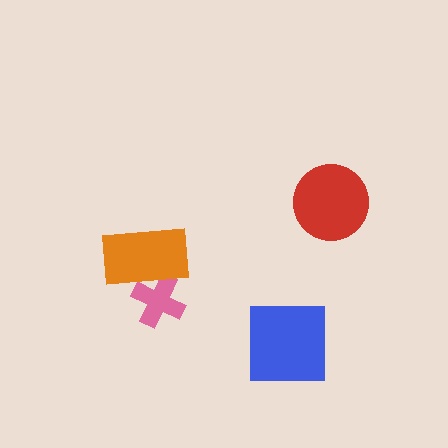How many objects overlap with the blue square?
0 objects overlap with the blue square.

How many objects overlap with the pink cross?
1 object overlaps with the pink cross.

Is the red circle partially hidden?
No, no other shape covers it.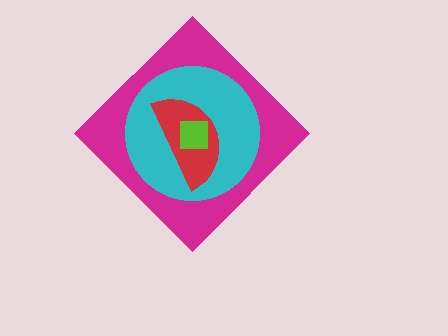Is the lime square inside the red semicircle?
Yes.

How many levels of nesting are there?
4.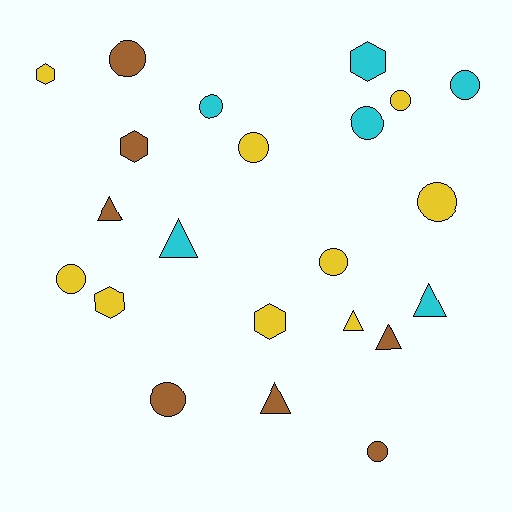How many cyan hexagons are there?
There is 1 cyan hexagon.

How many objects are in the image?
There are 22 objects.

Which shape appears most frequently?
Circle, with 11 objects.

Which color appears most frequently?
Yellow, with 9 objects.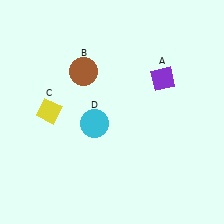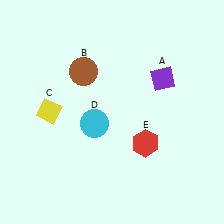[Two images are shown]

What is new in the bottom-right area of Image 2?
A red hexagon (E) was added in the bottom-right area of Image 2.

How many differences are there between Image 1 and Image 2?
There is 1 difference between the two images.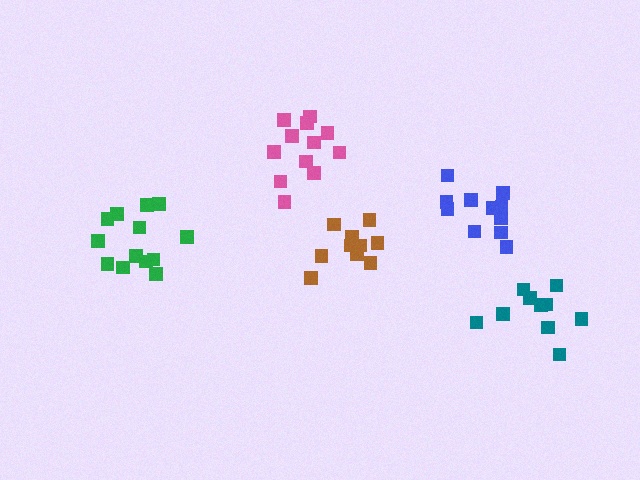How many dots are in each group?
Group 1: 11 dots, Group 2: 13 dots, Group 3: 10 dots, Group 4: 12 dots, Group 5: 10 dots (56 total).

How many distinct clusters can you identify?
There are 5 distinct clusters.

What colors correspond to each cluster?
The clusters are colored: blue, green, teal, pink, brown.